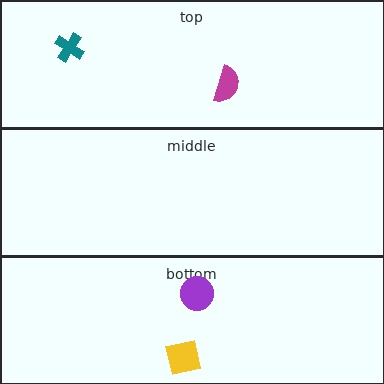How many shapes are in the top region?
2.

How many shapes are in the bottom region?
2.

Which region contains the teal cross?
The top region.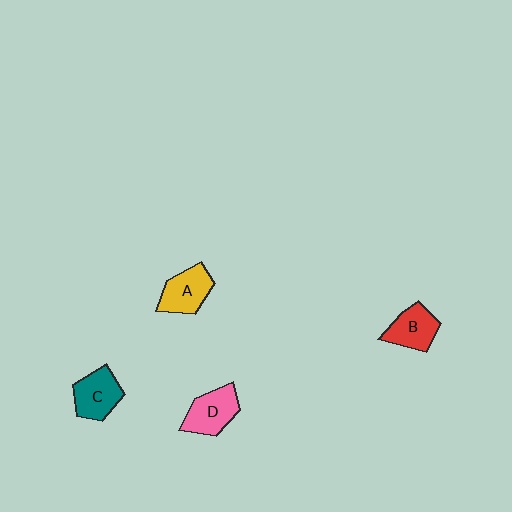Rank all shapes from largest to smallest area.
From largest to smallest: D (pink), C (teal), A (yellow), B (red).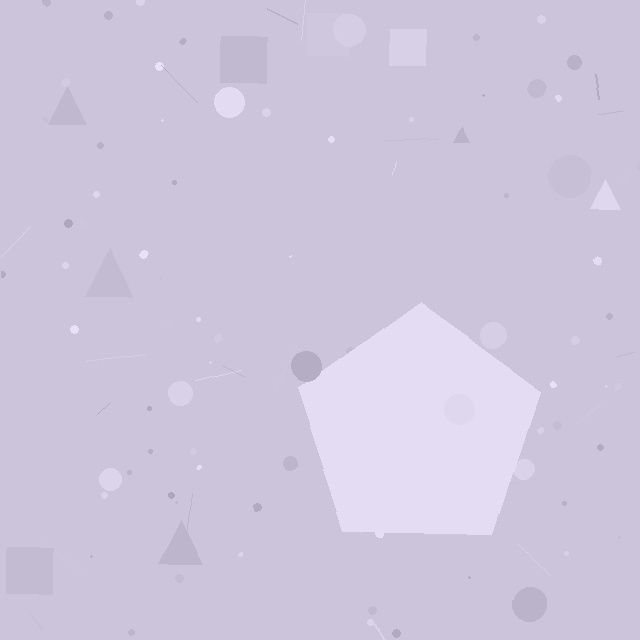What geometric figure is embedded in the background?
A pentagon is embedded in the background.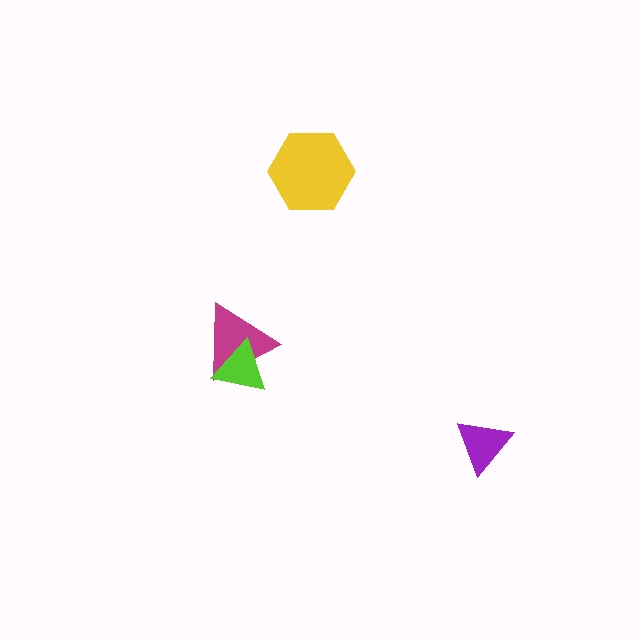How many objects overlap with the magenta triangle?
1 object overlaps with the magenta triangle.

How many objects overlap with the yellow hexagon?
0 objects overlap with the yellow hexagon.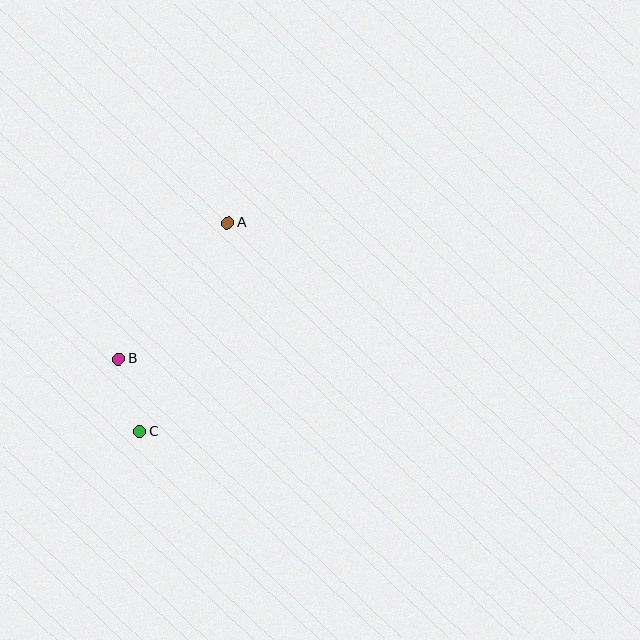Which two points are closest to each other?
Points B and C are closest to each other.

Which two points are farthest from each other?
Points A and C are farthest from each other.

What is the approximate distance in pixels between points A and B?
The distance between A and B is approximately 175 pixels.